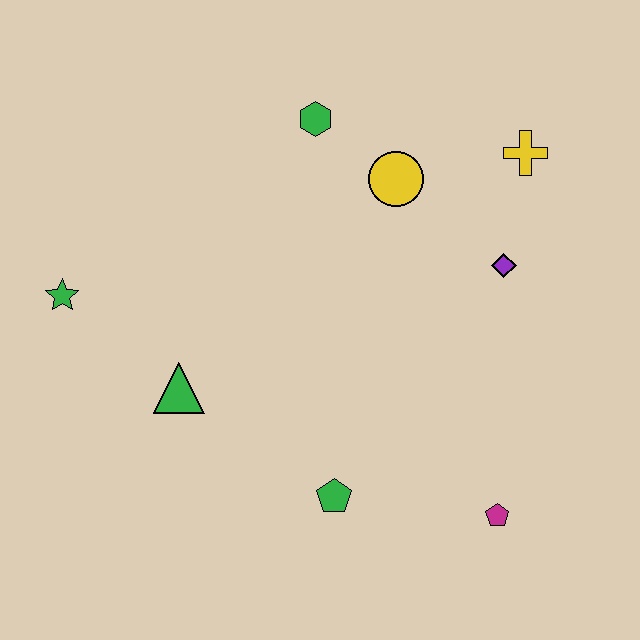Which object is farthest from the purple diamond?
The green star is farthest from the purple diamond.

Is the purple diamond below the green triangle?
No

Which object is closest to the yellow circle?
The green hexagon is closest to the yellow circle.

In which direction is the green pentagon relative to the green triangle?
The green pentagon is to the right of the green triangle.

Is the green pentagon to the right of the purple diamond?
No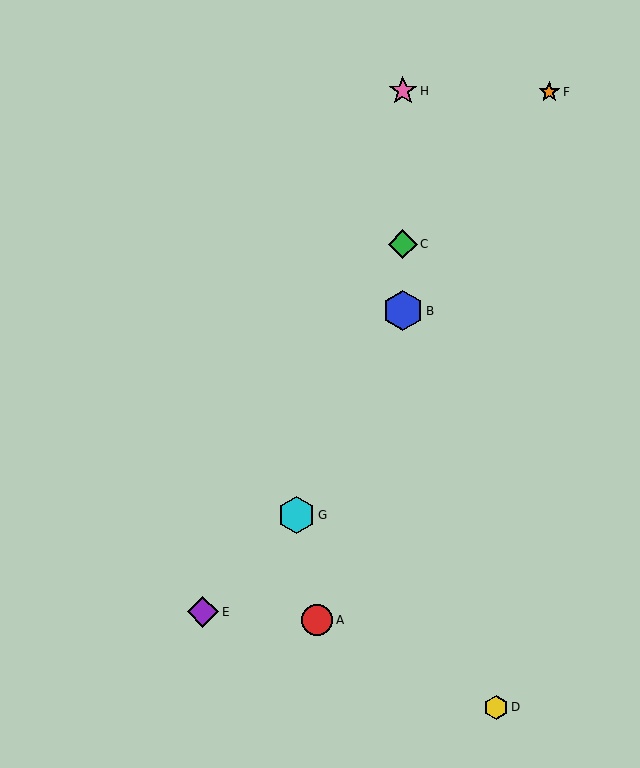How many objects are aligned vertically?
3 objects (B, C, H) are aligned vertically.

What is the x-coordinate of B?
Object B is at x≈403.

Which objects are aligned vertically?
Objects B, C, H are aligned vertically.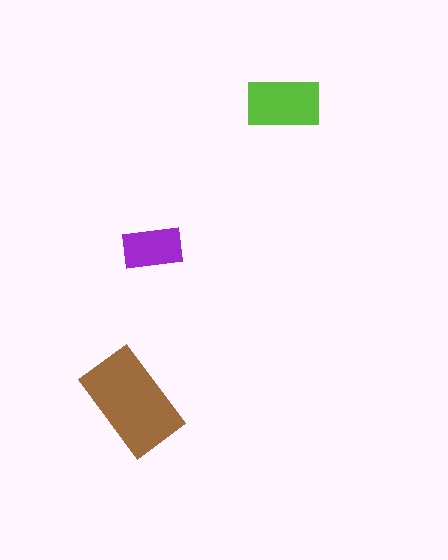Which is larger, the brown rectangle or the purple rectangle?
The brown one.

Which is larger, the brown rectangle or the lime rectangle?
The brown one.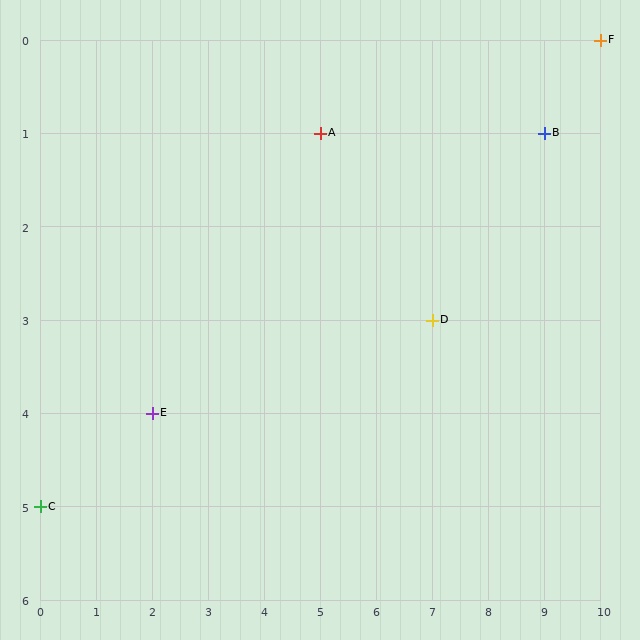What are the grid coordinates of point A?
Point A is at grid coordinates (5, 1).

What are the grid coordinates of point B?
Point B is at grid coordinates (9, 1).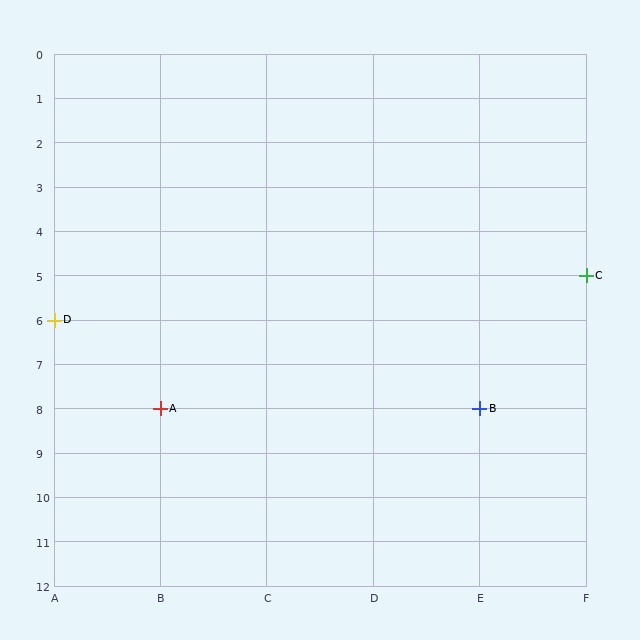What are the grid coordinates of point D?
Point D is at grid coordinates (A, 6).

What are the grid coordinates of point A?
Point A is at grid coordinates (B, 8).